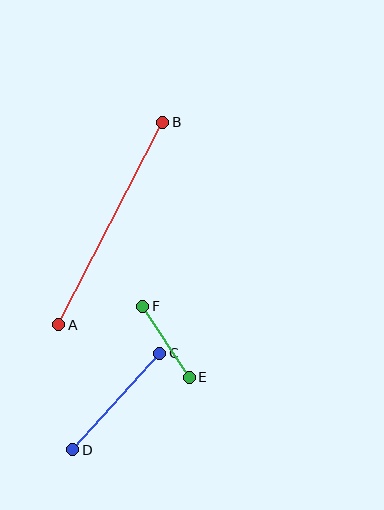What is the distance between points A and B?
The distance is approximately 227 pixels.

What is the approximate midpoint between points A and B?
The midpoint is at approximately (111, 224) pixels.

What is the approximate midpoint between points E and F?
The midpoint is at approximately (166, 342) pixels.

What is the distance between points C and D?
The distance is approximately 130 pixels.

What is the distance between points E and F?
The distance is approximately 85 pixels.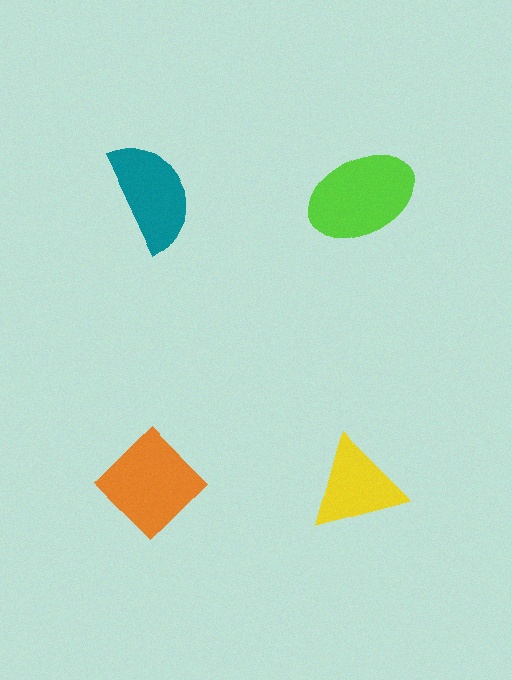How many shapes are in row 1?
2 shapes.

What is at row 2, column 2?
A yellow triangle.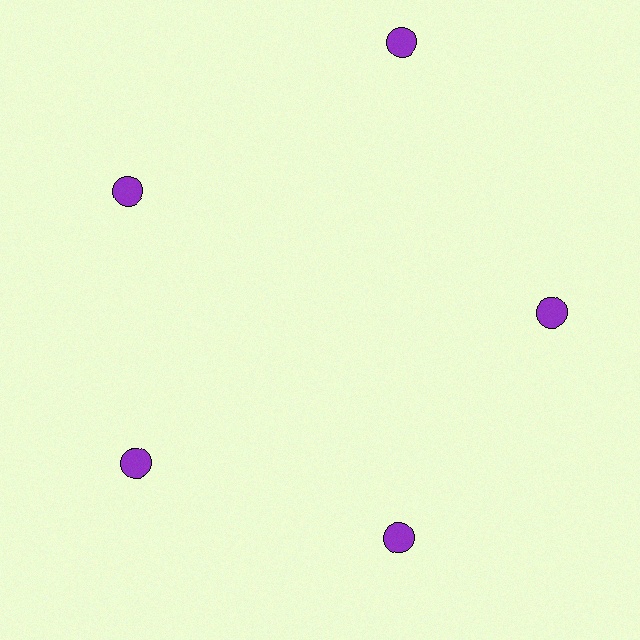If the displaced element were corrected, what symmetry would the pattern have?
It would have 5-fold rotational symmetry — the pattern would map onto itself every 72 degrees.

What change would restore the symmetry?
The symmetry would be restored by moving it inward, back onto the ring so that all 5 circles sit at equal angles and equal distance from the center.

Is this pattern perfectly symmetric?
No. The 5 purple circles are arranged in a ring, but one element near the 1 o'clock position is pushed outward from the center, breaking the 5-fold rotational symmetry.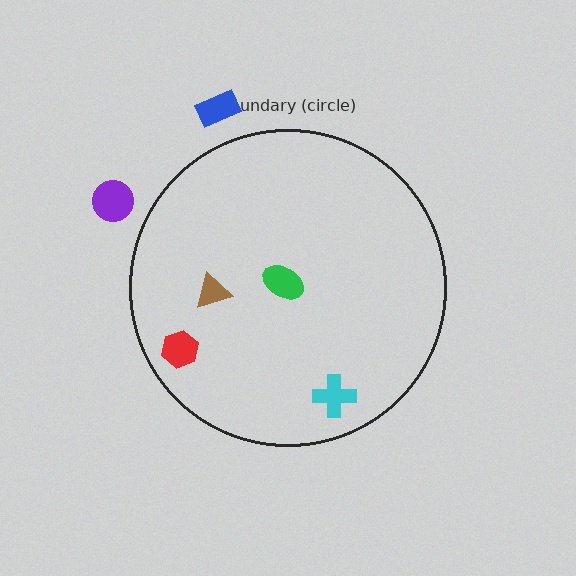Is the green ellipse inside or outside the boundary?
Inside.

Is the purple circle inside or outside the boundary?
Outside.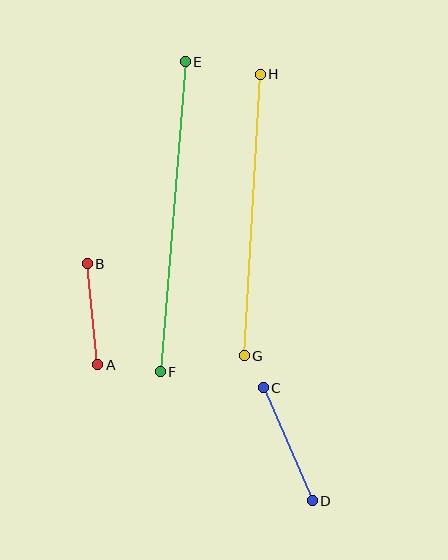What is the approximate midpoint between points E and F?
The midpoint is at approximately (173, 217) pixels.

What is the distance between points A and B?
The distance is approximately 101 pixels.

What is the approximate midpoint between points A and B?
The midpoint is at approximately (92, 314) pixels.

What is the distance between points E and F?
The distance is approximately 311 pixels.